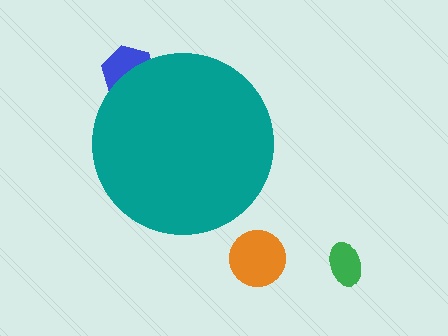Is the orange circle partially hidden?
No, the orange circle is fully visible.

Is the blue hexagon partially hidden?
Yes, the blue hexagon is partially hidden behind the teal circle.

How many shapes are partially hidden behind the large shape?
1 shape is partially hidden.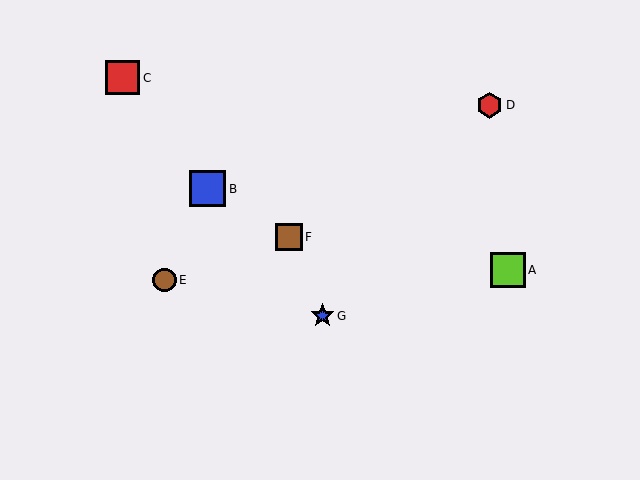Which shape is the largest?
The blue square (labeled B) is the largest.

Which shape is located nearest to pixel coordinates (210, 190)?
The blue square (labeled B) at (208, 189) is nearest to that location.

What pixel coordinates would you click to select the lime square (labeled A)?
Click at (508, 270) to select the lime square A.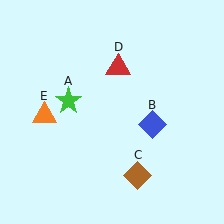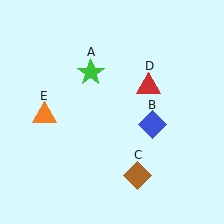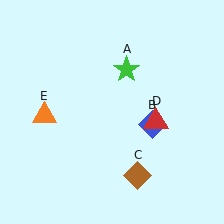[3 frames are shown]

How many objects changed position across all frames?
2 objects changed position: green star (object A), red triangle (object D).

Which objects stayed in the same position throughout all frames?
Blue diamond (object B) and brown diamond (object C) and orange triangle (object E) remained stationary.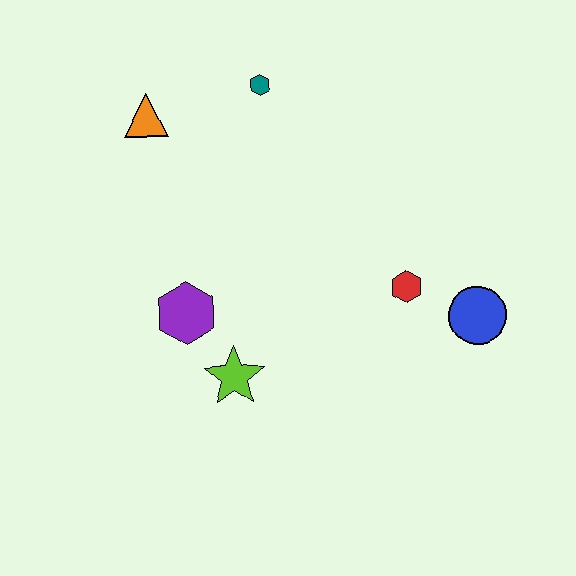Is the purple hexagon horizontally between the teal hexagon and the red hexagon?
No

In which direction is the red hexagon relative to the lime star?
The red hexagon is to the right of the lime star.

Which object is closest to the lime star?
The purple hexagon is closest to the lime star.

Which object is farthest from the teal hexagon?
The blue circle is farthest from the teal hexagon.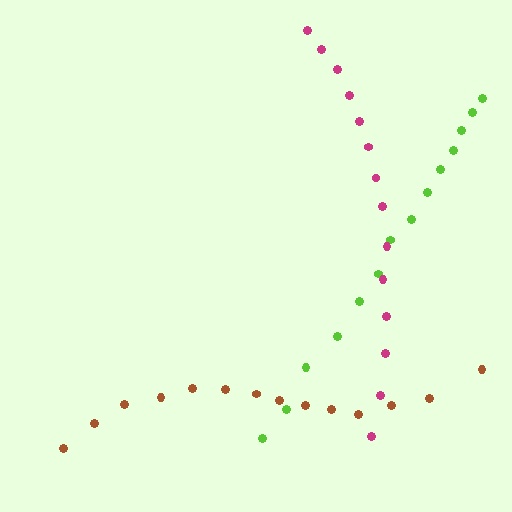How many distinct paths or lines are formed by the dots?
There are 3 distinct paths.